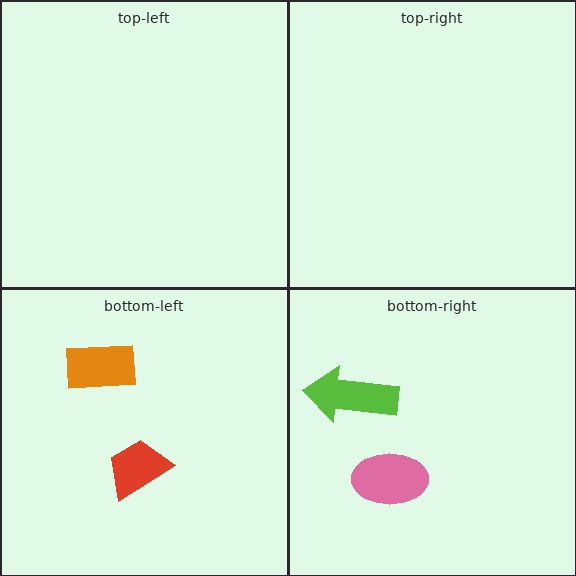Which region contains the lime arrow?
The bottom-right region.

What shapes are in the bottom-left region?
The red trapezoid, the orange rectangle.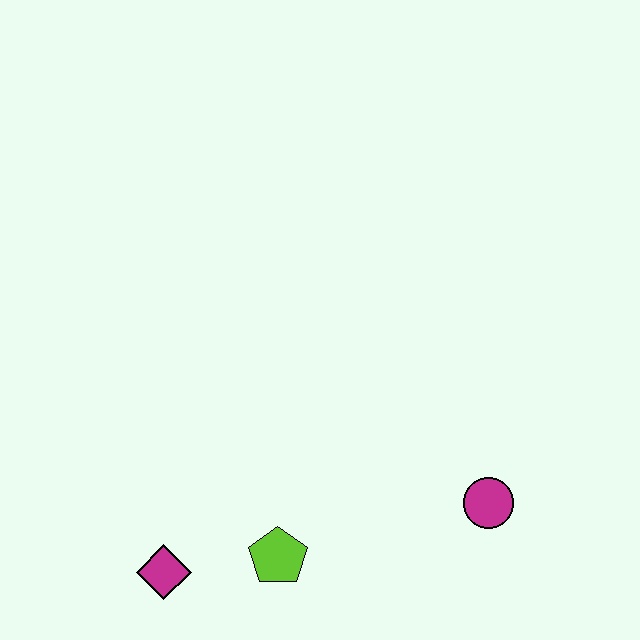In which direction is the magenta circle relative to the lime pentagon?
The magenta circle is to the right of the lime pentagon.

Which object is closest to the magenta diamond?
The lime pentagon is closest to the magenta diamond.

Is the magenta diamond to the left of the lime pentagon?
Yes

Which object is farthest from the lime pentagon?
The magenta circle is farthest from the lime pentagon.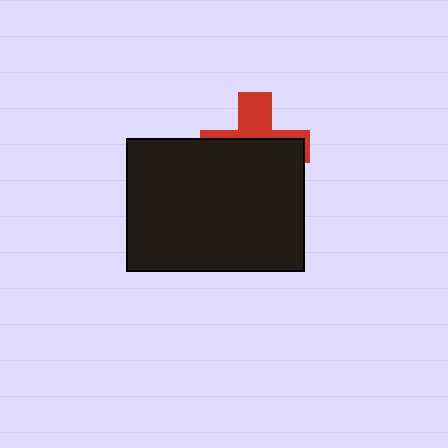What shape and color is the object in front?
The object in front is a black rectangle.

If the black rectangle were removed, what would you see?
You would see the complete red cross.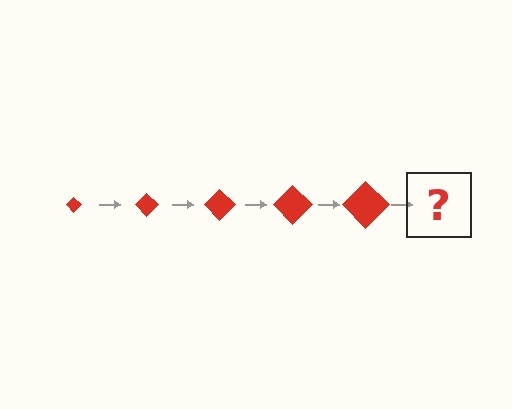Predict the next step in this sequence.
The next step is a red diamond, larger than the previous one.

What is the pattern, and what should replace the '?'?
The pattern is that the diamond gets progressively larger each step. The '?' should be a red diamond, larger than the previous one.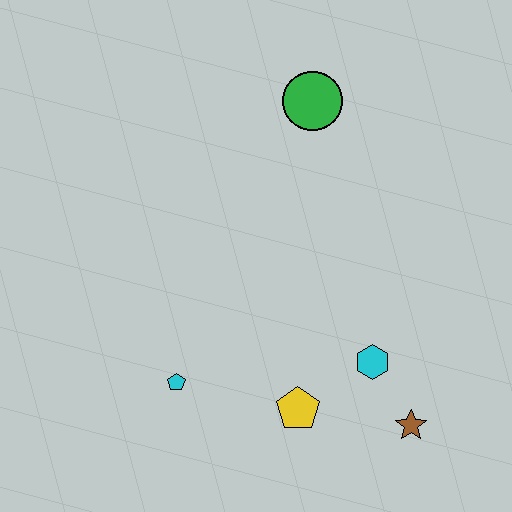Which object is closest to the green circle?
The cyan hexagon is closest to the green circle.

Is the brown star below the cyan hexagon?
Yes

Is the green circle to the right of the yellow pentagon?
Yes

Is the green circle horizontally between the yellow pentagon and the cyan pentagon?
No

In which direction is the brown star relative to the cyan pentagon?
The brown star is to the right of the cyan pentagon.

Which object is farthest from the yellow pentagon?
The green circle is farthest from the yellow pentagon.